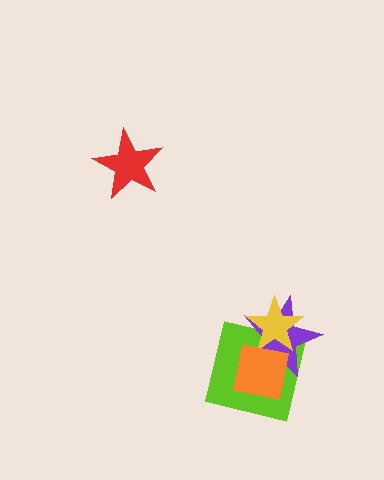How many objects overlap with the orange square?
3 objects overlap with the orange square.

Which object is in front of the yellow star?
The orange square is in front of the yellow star.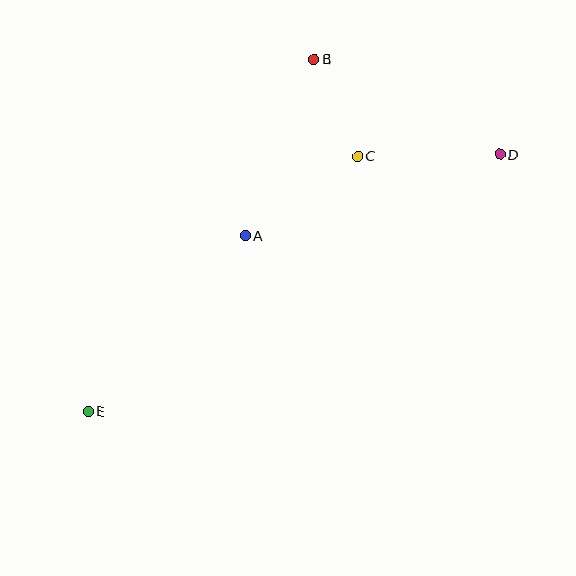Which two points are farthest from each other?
Points D and E are farthest from each other.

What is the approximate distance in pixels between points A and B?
The distance between A and B is approximately 189 pixels.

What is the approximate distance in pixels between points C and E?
The distance between C and E is approximately 371 pixels.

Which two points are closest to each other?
Points B and C are closest to each other.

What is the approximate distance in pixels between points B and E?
The distance between B and E is approximately 418 pixels.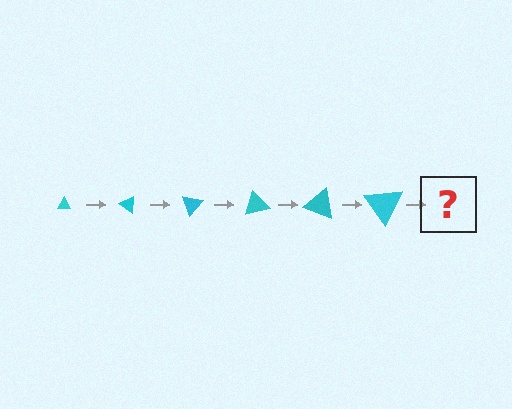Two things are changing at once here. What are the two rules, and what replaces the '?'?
The two rules are that the triangle grows larger each step and it rotates 35 degrees each step. The '?' should be a triangle, larger than the previous one and rotated 210 degrees from the start.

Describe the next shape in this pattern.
It should be a triangle, larger than the previous one and rotated 210 degrees from the start.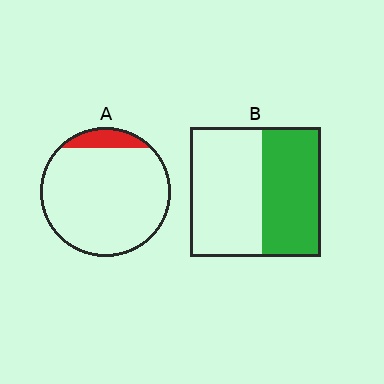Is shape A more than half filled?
No.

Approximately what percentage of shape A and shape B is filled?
A is approximately 10% and B is approximately 45%.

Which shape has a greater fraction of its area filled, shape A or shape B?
Shape B.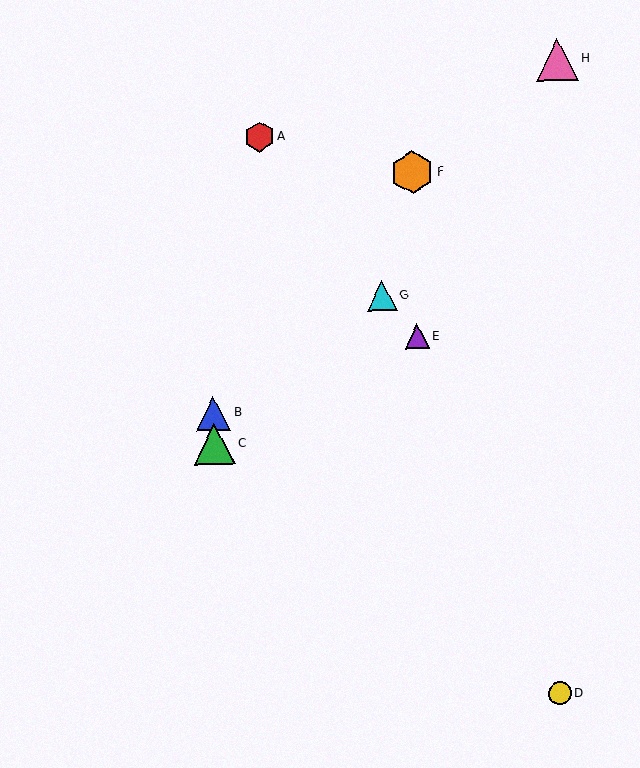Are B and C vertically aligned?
Yes, both are at x≈214.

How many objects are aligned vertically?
2 objects (B, C) are aligned vertically.